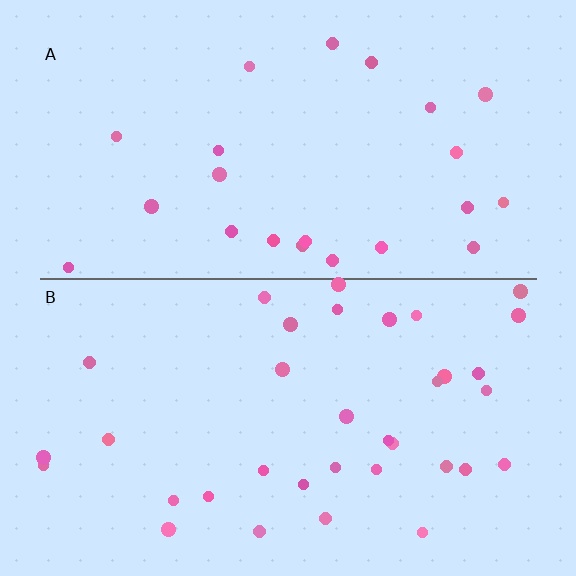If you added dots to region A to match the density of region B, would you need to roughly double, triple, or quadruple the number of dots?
Approximately double.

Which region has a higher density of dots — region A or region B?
B (the bottom).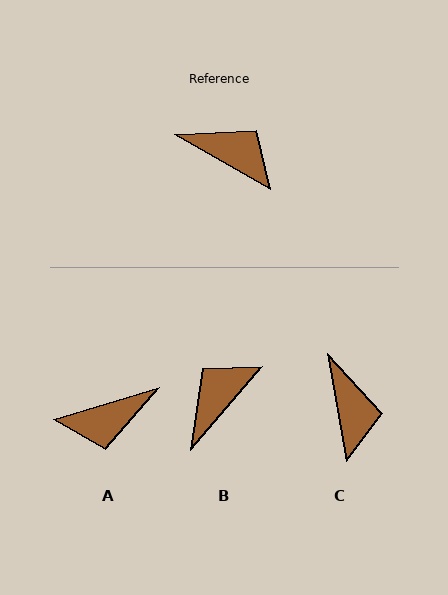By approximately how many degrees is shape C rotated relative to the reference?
Approximately 50 degrees clockwise.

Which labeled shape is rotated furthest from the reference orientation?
A, about 134 degrees away.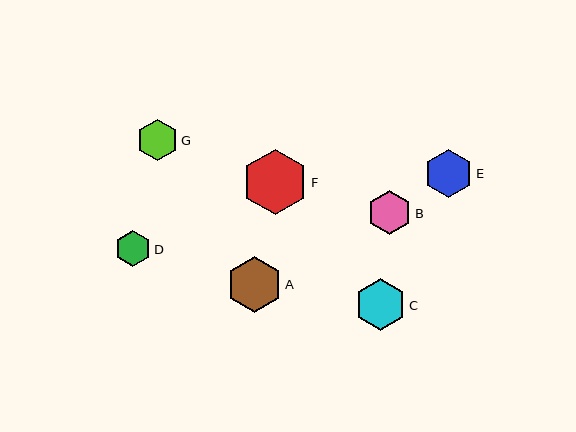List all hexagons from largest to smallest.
From largest to smallest: F, A, C, E, B, G, D.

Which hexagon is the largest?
Hexagon F is the largest with a size of approximately 66 pixels.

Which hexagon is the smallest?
Hexagon D is the smallest with a size of approximately 36 pixels.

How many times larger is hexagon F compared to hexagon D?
Hexagon F is approximately 1.8 times the size of hexagon D.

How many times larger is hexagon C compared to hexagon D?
Hexagon C is approximately 1.4 times the size of hexagon D.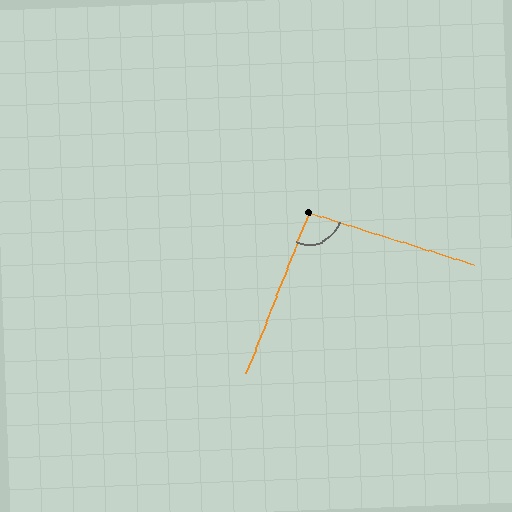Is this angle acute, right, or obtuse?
It is approximately a right angle.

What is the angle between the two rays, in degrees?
Approximately 94 degrees.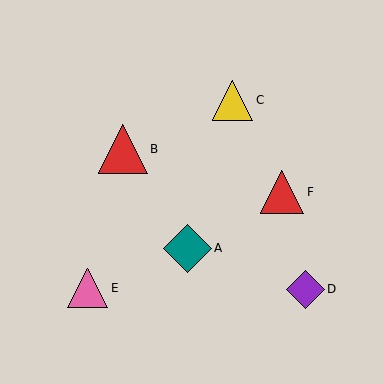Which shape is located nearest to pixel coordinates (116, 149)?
The red triangle (labeled B) at (123, 149) is nearest to that location.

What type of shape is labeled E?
Shape E is a pink triangle.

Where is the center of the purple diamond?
The center of the purple diamond is at (305, 289).